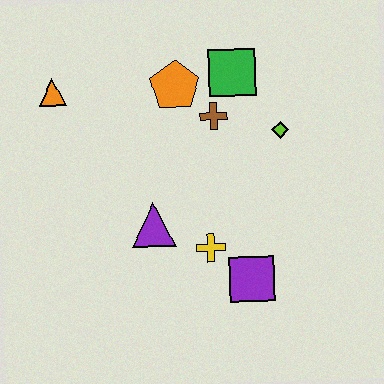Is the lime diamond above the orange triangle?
No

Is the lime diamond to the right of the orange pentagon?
Yes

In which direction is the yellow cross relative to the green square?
The yellow cross is below the green square.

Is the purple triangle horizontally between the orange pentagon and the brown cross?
No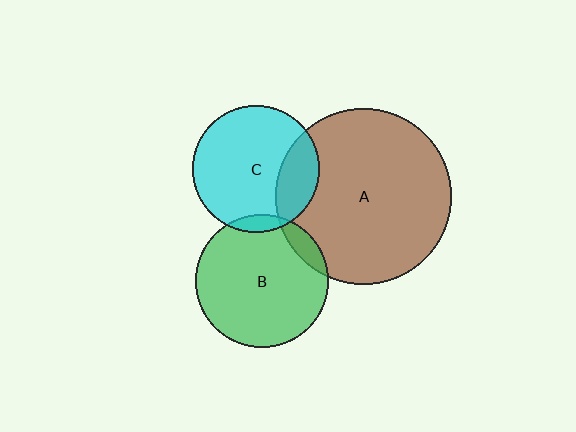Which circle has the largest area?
Circle A (brown).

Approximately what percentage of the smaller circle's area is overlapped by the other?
Approximately 5%.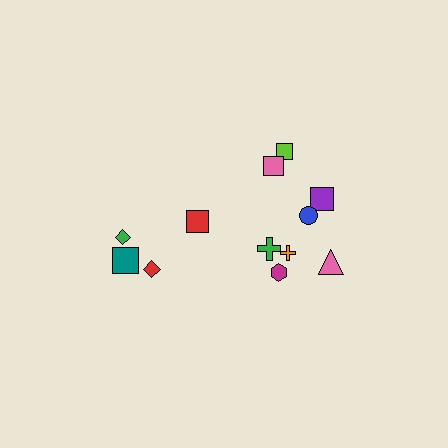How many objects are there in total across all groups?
There are 12 objects.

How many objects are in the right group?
There are 8 objects.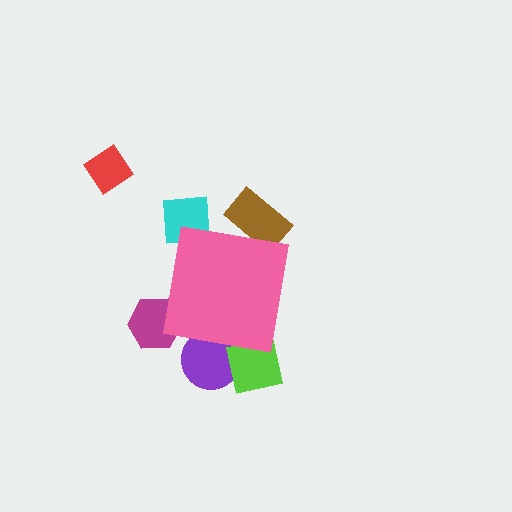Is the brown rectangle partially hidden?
Yes, the brown rectangle is partially hidden behind the pink square.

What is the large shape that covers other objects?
A pink square.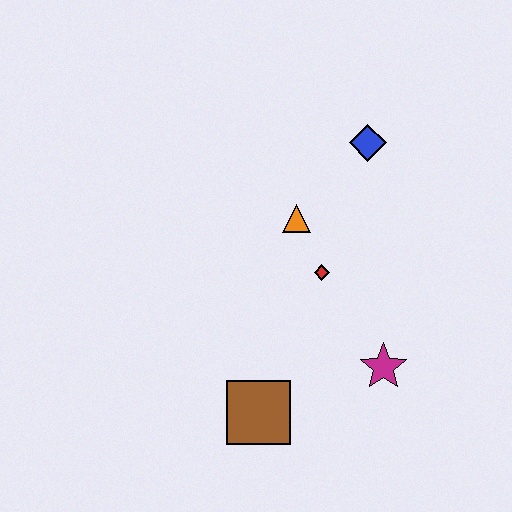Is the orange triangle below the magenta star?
No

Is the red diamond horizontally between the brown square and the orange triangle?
No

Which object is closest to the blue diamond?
The orange triangle is closest to the blue diamond.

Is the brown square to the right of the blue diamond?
No